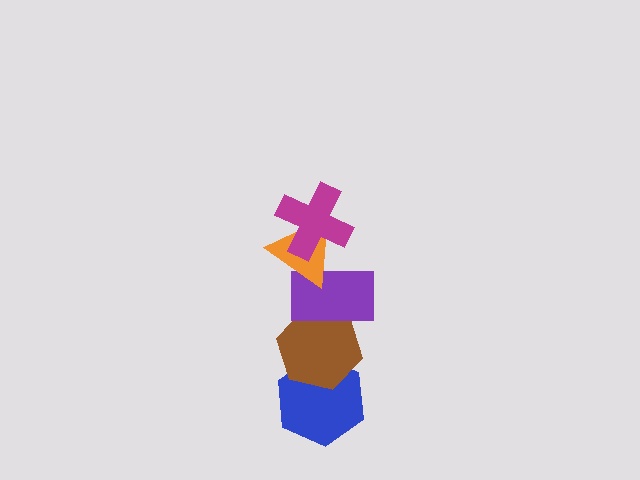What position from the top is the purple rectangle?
The purple rectangle is 3rd from the top.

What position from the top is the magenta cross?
The magenta cross is 1st from the top.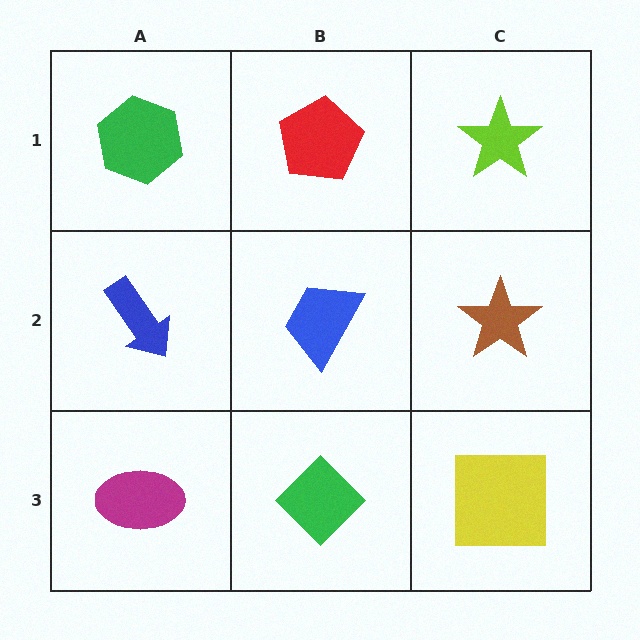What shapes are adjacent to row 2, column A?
A green hexagon (row 1, column A), a magenta ellipse (row 3, column A), a blue trapezoid (row 2, column B).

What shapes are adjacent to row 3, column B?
A blue trapezoid (row 2, column B), a magenta ellipse (row 3, column A), a yellow square (row 3, column C).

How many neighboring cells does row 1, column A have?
2.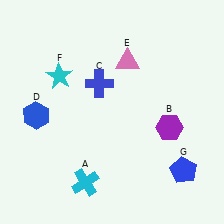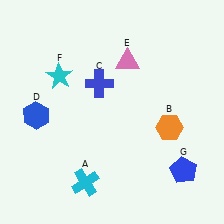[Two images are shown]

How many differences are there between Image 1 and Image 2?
There is 1 difference between the two images.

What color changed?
The hexagon (B) changed from purple in Image 1 to orange in Image 2.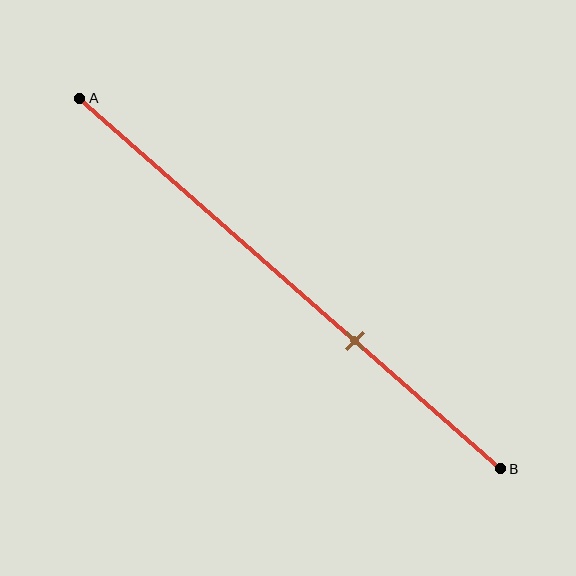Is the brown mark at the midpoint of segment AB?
No, the mark is at about 65% from A, not at the 50% midpoint.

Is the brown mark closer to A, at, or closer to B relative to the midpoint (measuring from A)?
The brown mark is closer to point B than the midpoint of segment AB.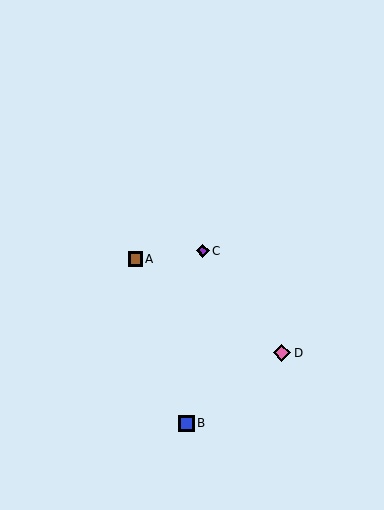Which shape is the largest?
The pink diamond (labeled D) is the largest.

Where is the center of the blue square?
The center of the blue square is at (186, 423).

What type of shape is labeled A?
Shape A is a brown square.